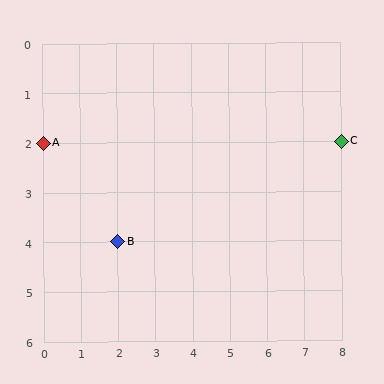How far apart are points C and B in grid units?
Points C and B are 6 columns and 2 rows apart (about 6.3 grid units diagonally).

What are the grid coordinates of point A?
Point A is at grid coordinates (0, 2).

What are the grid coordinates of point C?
Point C is at grid coordinates (8, 2).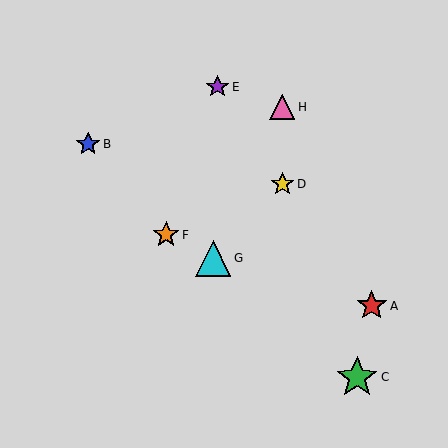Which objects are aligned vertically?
Objects D, H are aligned vertically.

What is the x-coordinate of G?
Object G is at x≈213.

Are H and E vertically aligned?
No, H is at x≈282 and E is at x≈217.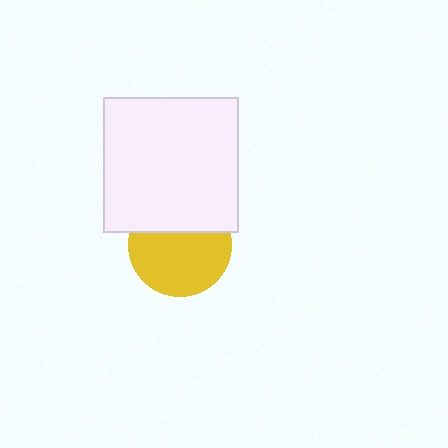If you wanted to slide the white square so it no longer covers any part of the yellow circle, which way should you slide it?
Slide it up — that is the most direct way to separate the two shapes.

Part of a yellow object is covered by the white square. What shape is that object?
It is a circle.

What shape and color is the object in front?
The object in front is a white square.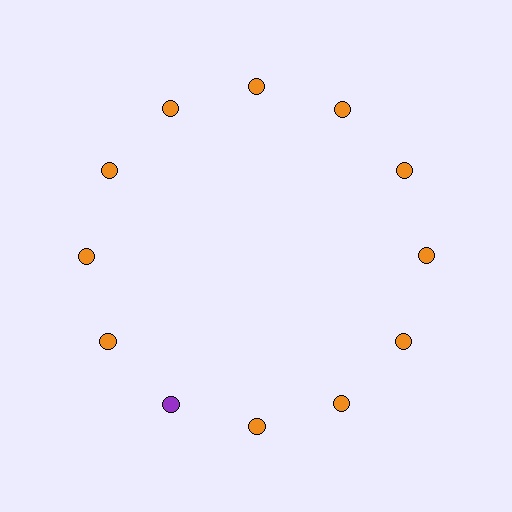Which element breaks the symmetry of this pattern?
The purple circle at roughly the 7 o'clock position breaks the symmetry. All other shapes are orange circles.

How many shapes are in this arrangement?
There are 12 shapes arranged in a ring pattern.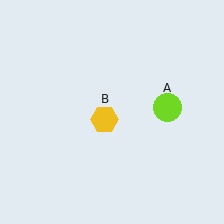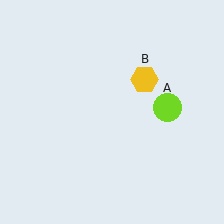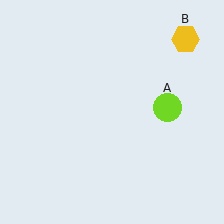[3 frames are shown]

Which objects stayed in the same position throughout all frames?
Lime circle (object A) remained stationary.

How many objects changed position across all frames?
1 object changed position: yellow hexagon (object B).